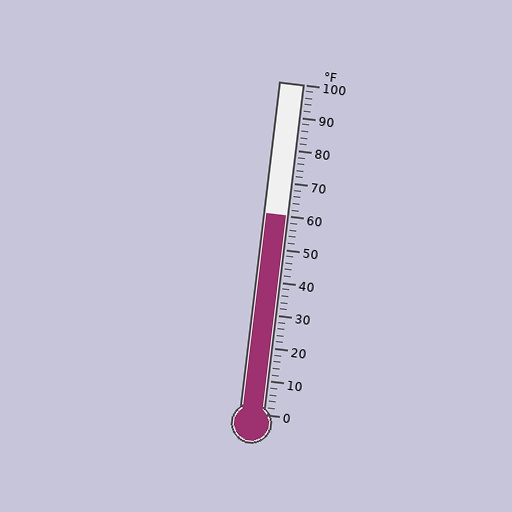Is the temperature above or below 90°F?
The temperature is below 90°F.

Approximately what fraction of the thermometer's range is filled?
The thermometer is filled to approximately 60% of its range.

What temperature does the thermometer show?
The thermometer shows approximately 60°F.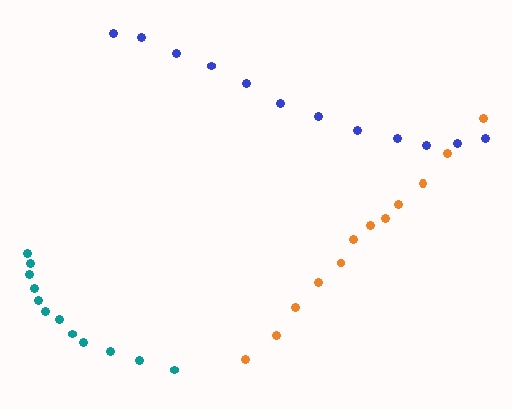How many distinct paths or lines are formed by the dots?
There are 3 distinct paths.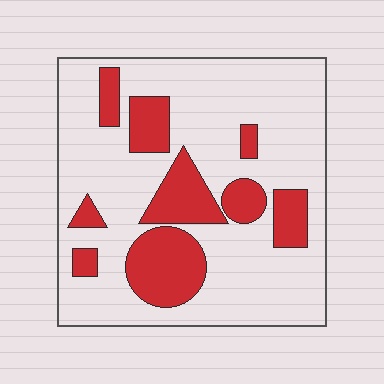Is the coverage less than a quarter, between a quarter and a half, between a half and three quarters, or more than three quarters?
Between a quarter and a half.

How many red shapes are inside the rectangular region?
9.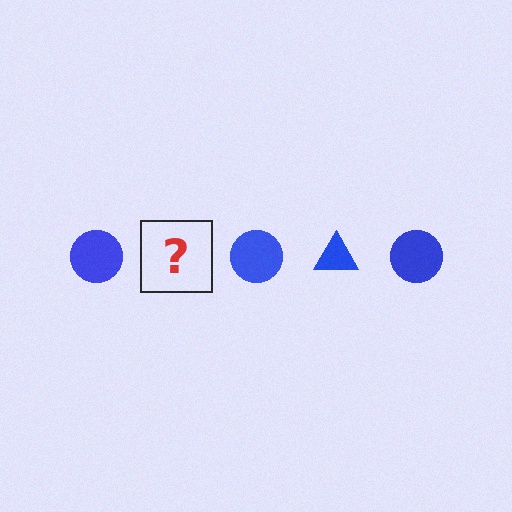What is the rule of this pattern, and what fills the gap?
The rule is that the pattern cycles through circle, triangle shapes in blue. The gap should be filled with a blue triangle.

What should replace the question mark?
The question mark should be replaced with a blue triangle.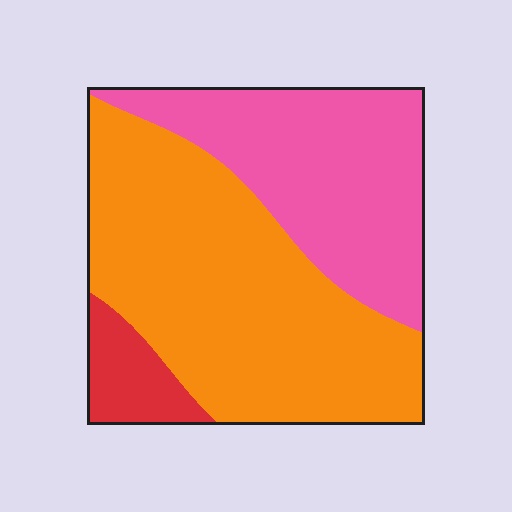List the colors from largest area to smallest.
From largest to smallest: orange, pink, red.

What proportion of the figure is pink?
Pink takes up about three eighths (3/8) of the figure.